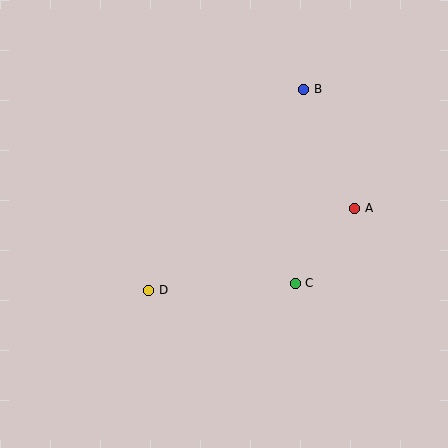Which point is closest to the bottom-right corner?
Point C is closest to the bottom-right corner.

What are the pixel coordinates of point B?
Point B is at (304, 89).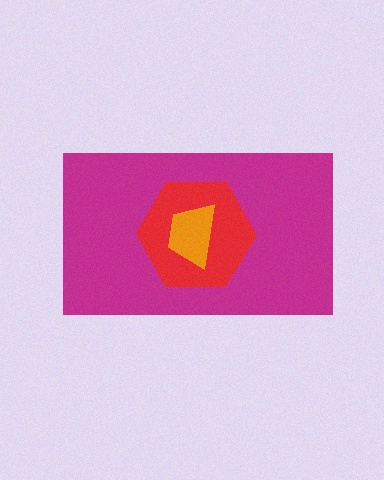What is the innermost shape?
The orange trapezoid.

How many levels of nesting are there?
3.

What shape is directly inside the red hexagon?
The orange trapezoid.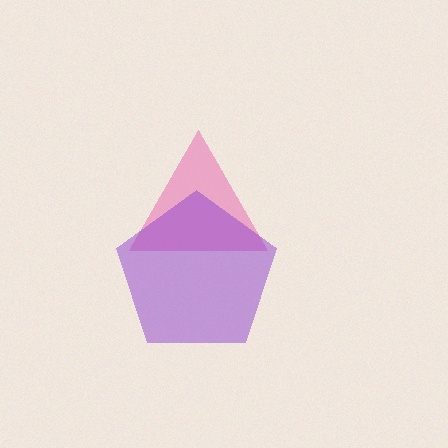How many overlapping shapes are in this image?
There are 2 overlapping shapes in the image.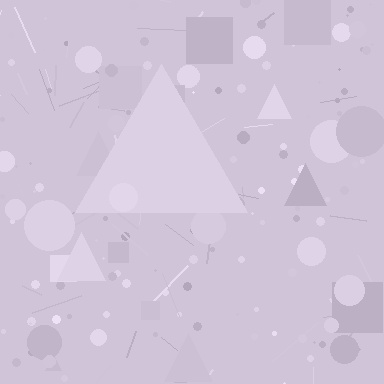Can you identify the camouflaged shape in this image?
The camouflaged shape is a triangle.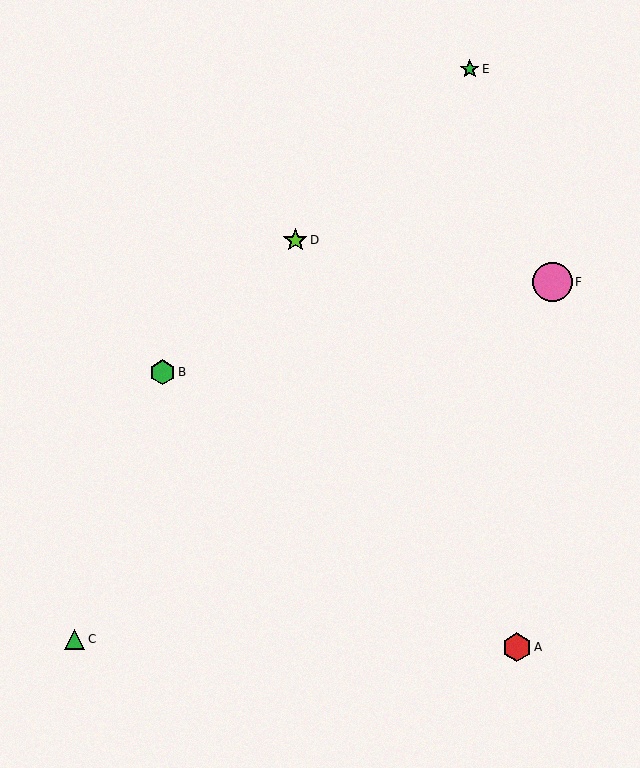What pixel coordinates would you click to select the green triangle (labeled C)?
Click at (74, 639) to select the green triangle C.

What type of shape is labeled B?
Shape B is a green hexagon.